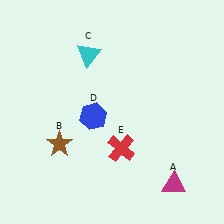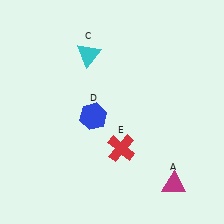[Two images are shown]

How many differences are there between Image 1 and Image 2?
There is 1 difference between the two images.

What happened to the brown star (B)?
The brown star (B) was removed in Image 2. It was in the bottom-left area of Image 1.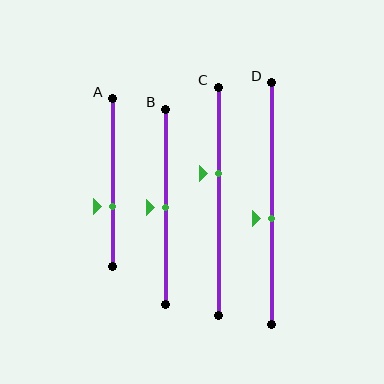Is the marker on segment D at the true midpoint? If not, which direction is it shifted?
No, the marker on segment D is shifted downward by about 6% of the segment length.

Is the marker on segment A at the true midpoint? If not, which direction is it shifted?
No, the marker on segment A is shifted downward by about 14% of the segment length.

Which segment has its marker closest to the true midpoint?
Segment B has its marker closest to the true midpoint.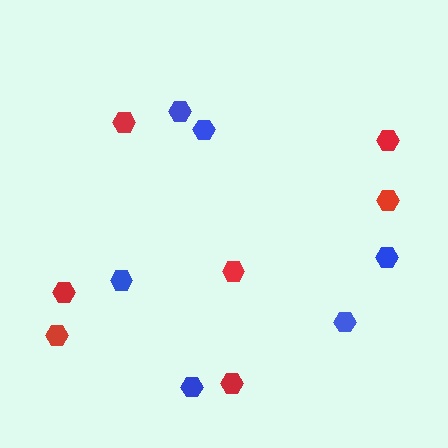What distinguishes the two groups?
There are 2 groups: one group of blue hexagons (6) and one group of red hexagons (7).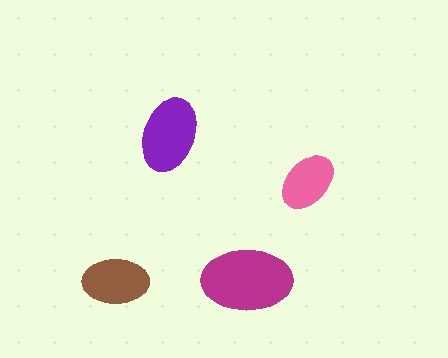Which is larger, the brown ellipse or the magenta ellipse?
The magenta one.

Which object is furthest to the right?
The pink ellipse is rightmost.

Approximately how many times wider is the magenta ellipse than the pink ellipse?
About 1.5 times wider.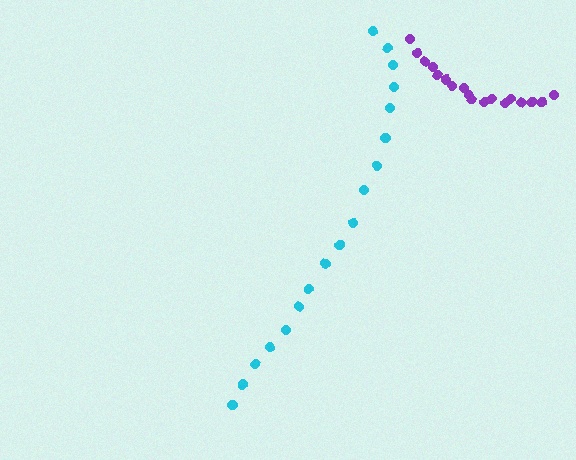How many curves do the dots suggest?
There are 2 distinct paths.